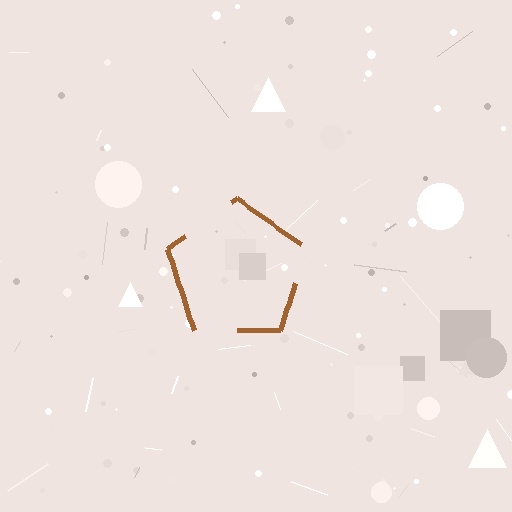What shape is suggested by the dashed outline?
The dashed outline suggests a pentagon.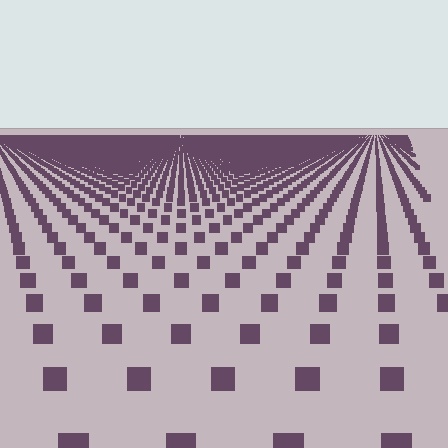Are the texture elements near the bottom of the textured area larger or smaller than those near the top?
Larger. Near the bottom, elements are closer to the viewer and appear at a bigger on-screen size.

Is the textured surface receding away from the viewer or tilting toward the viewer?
The surface is receding away from the viewer. Texture elements get smaller and denser toward the top.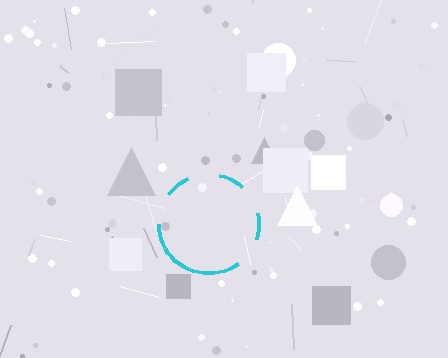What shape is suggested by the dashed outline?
The dashed outline suggests a circle.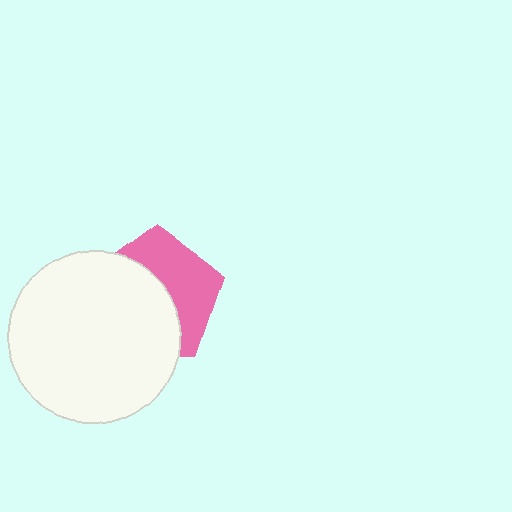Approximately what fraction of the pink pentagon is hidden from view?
Roughly 56% of the pink pentagon is hidden behind the white circle.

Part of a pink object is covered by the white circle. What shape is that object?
It is a pentagon.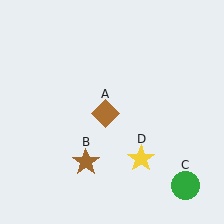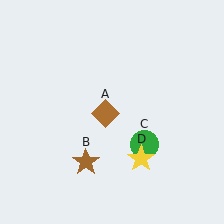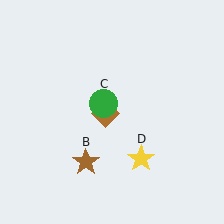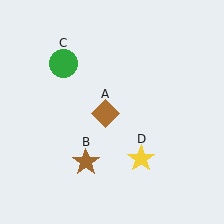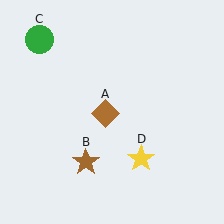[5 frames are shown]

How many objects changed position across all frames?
1 object changed position: green circle (object C).